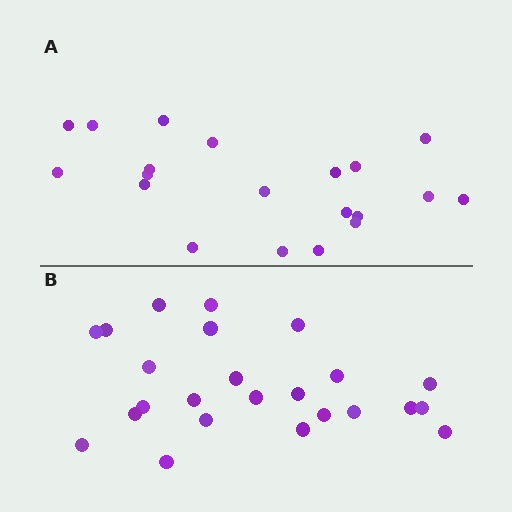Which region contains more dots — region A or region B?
Region B (the bottom region) has more dots.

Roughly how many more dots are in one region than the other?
Region B has about 4 more dots than region A.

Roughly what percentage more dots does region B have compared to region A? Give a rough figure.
About 20% more.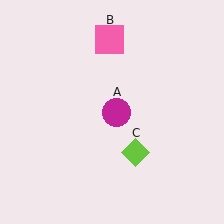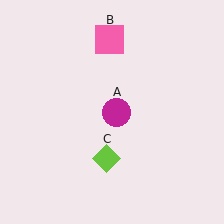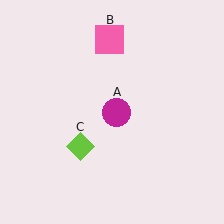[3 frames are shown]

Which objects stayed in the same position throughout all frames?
Magenta circle (object A) and pink square (object B) remained stationary.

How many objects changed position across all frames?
1 object changed position: lime diamond (object C).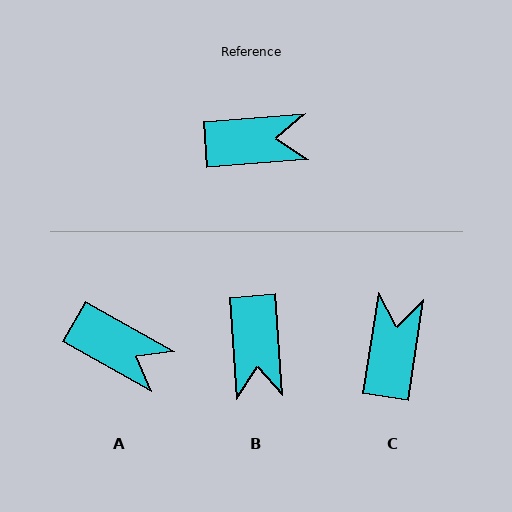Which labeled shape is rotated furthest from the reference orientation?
B, about 91 degrees away.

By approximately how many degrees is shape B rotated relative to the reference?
Approximately 91 degrees clockwise.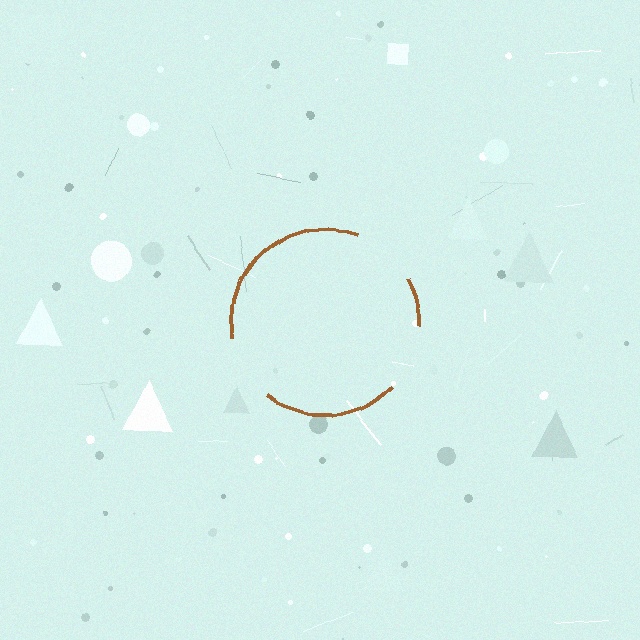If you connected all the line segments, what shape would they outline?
They would outline a circle.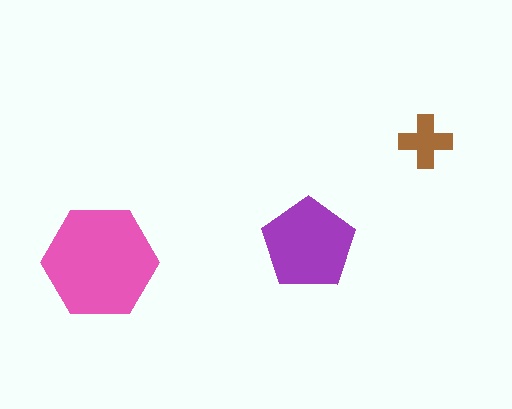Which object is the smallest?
The brown cross.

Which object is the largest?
The pink hexagon.